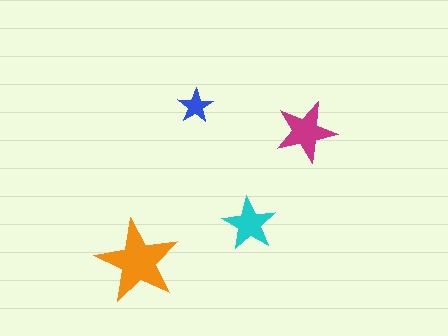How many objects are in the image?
There are 4 objects in the image.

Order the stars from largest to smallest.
the orange one, the magenta one, the cyan one, the blue one.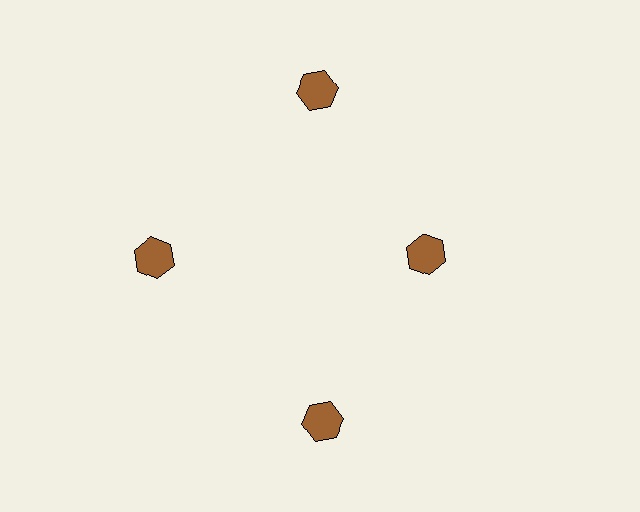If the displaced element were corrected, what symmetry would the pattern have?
It would have 4-fold rotational symmetry — the pattern would map onto itself every 90 degrees.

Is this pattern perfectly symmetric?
No. The 4 brown hexagons are arranged in a ring, but one element near the 3 o'clock position is pulled inward toward the center, breaking the 4-fold rotational symmetry.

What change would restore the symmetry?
The symmetry would be restored by moving it outward, back onto the ring so that all 4 hexagons sit at equal angles and equal distance from the center.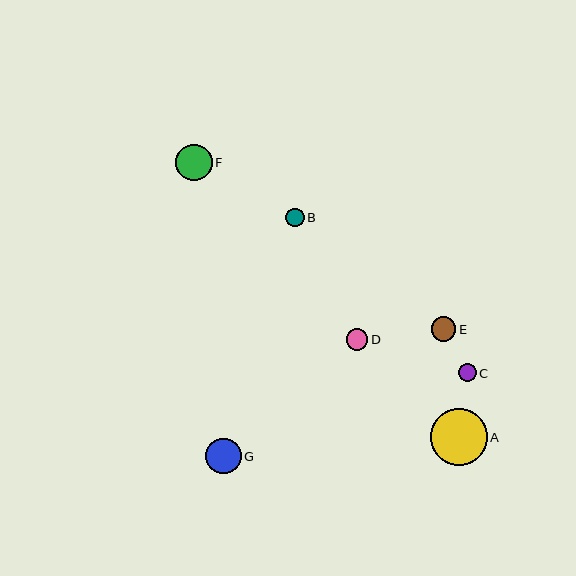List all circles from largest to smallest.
From largest to smallest: A, F, G, E, D, B, C.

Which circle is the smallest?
Circle C is the smallest with a size of approximately 18 pixels.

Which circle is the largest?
Circle A is the largest with a size of approximately 57 pixels.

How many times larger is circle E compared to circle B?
Circle E is approximately 1.3 times the size of circle B.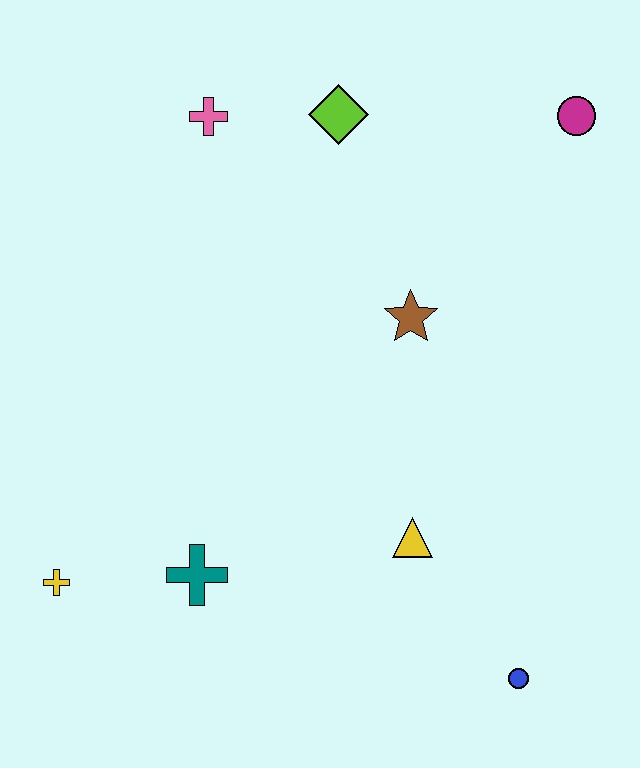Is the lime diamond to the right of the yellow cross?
Yes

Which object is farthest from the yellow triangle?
The pink cross is farthest from the yellow triangle.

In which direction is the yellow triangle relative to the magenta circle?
The yellow triangle is below the magenta circle.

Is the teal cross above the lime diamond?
No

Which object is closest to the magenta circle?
The lime diamond is closest to the magenta circle.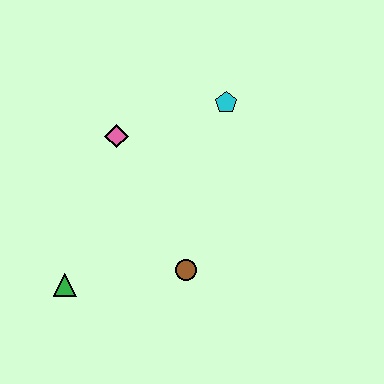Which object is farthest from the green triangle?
The cyan pentagon is farthest from the green triangle.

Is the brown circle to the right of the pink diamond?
Yes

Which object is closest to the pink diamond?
The cyan pentagon is closest to the pink diamond.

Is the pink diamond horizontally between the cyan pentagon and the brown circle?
No